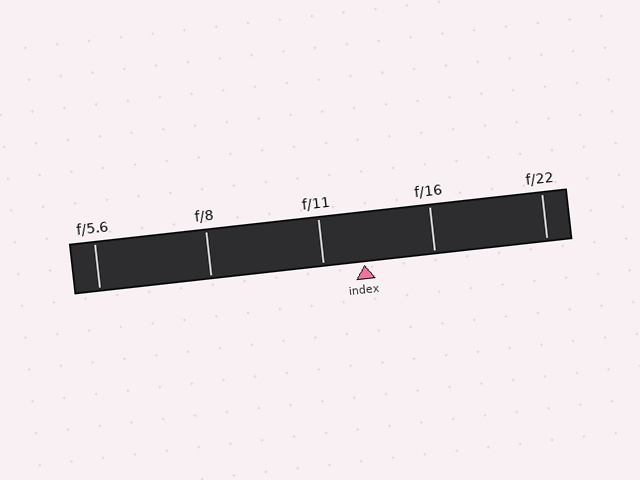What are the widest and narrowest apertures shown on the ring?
The widest aperture shown is f/5.6 and the narrowest is f/22.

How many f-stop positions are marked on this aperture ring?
There are 5 f-stop positions marked.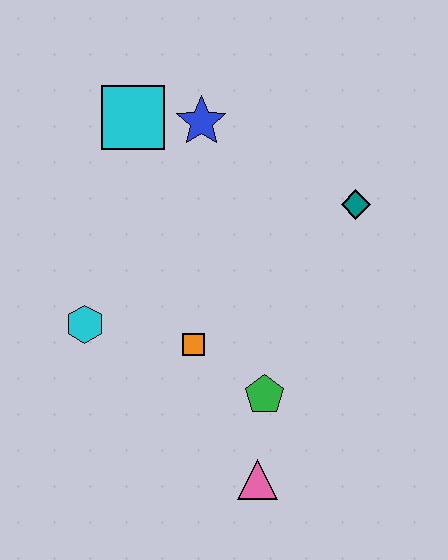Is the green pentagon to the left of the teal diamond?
Yes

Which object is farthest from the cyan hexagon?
The teal diamond is farthest from the cyan hexagon.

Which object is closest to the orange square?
The green pentagon is closest to the orange square.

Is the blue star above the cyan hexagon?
Yes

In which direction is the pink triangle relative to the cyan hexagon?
The pink triangle is to the right of the cyan hexagon.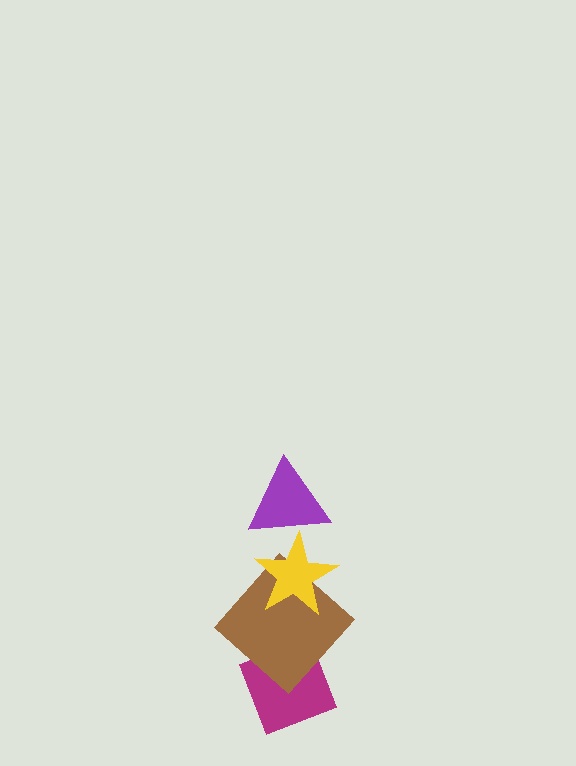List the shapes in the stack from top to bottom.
From top to bottom: the purple triangle, the yellow star, the brown diamond, the magenta diamond.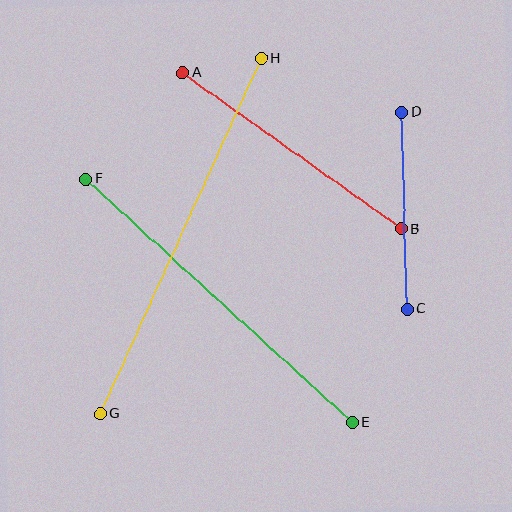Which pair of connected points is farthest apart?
Points G and H are farthest apart.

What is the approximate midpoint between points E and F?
The midpoint is at approximately (219, 301) pixels.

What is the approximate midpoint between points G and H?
The midpoint is at approximately (181, 236) pixels.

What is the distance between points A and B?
The distance is approximately 269 pixels.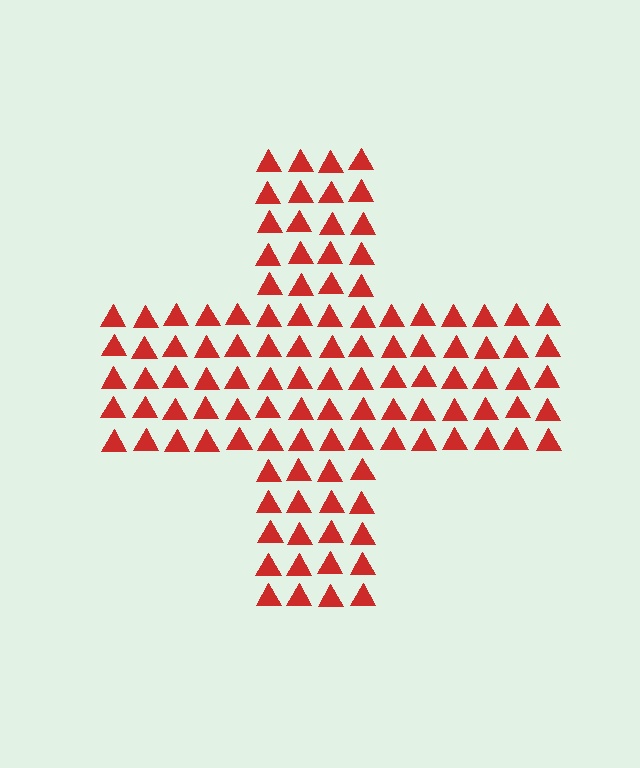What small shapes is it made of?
It is made of small triangles.